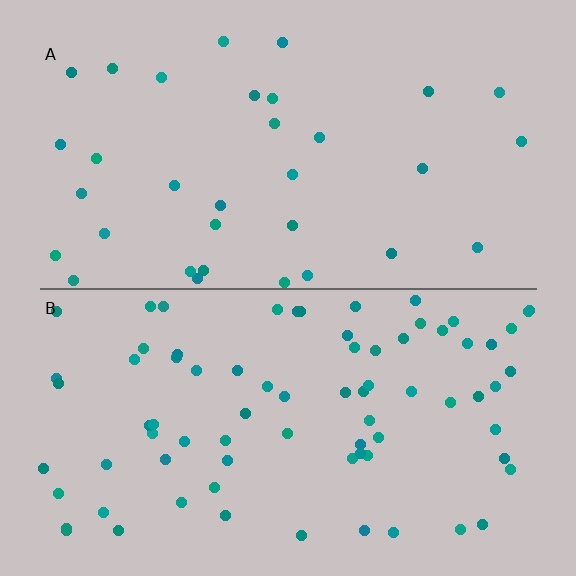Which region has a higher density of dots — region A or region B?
B (the bottom).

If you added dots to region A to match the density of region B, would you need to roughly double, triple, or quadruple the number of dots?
Approximately double.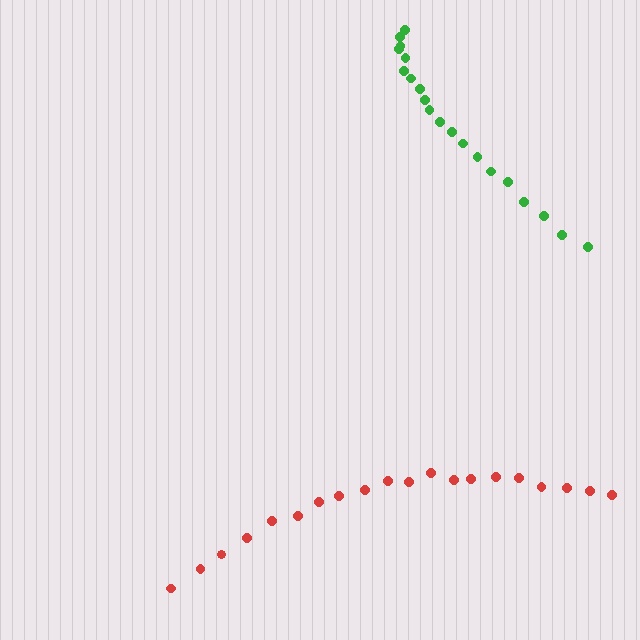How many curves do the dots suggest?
There are 2 distinct paths.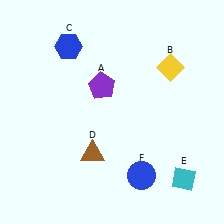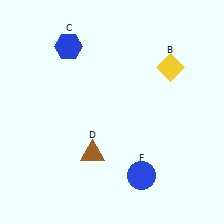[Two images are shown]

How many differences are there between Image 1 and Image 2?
There are 2 differences between the two images.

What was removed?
The cyan diamond (E), the purple pentagon (A) were removed in Image 2.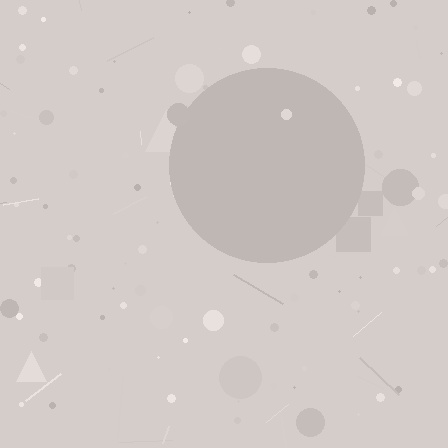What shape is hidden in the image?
A circle is hidden in the image.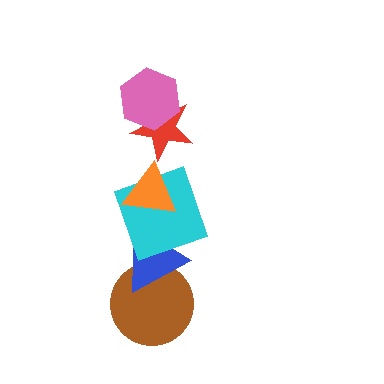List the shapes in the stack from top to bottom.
From top to bottom: the pink hexagon, the red star, the orange triangle, the cyan square, the blue triangle, the brown circle.